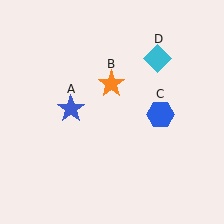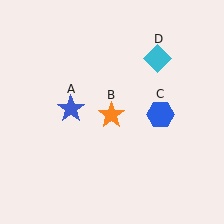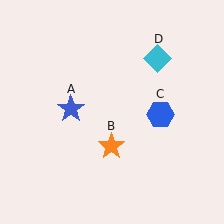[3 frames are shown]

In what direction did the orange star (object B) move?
The orange star (object B) moved down.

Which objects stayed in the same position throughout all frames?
Blue star (object A) and blue hexagon (object C) and cyan diamond (object D) remained stationary.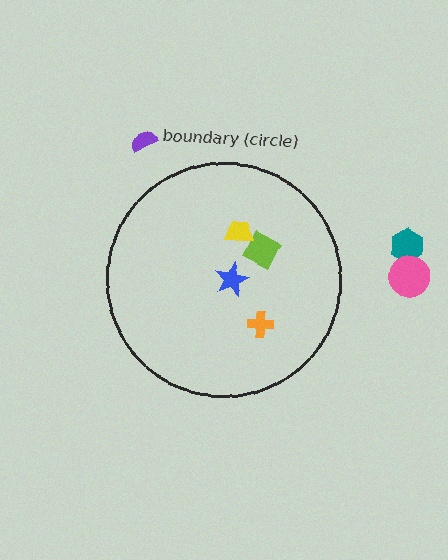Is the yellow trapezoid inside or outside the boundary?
Inside.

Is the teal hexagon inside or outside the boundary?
Outside.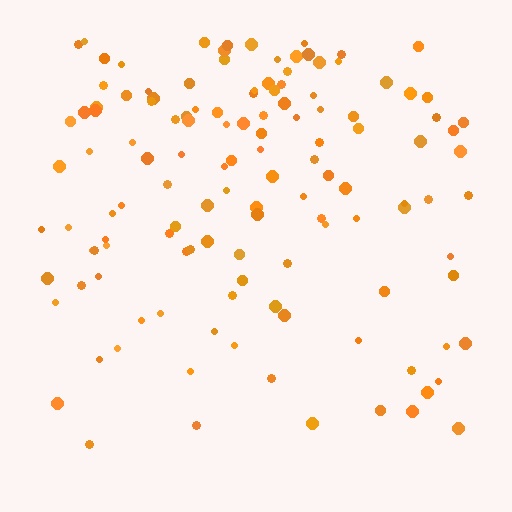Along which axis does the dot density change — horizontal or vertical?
Vertical.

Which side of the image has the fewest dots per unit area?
The bottom.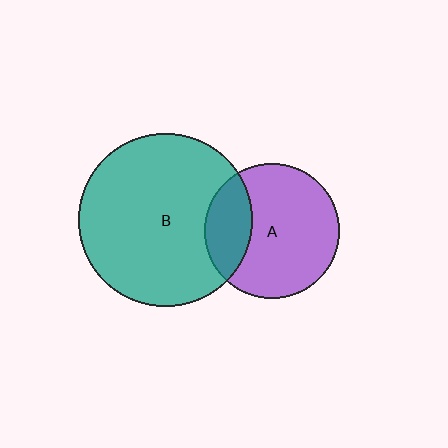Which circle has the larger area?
Circle B (teal).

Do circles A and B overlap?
Yes.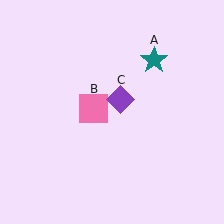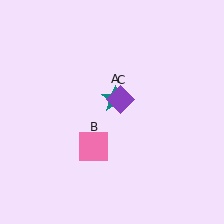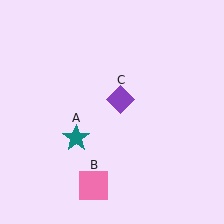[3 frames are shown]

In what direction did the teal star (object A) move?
The teal star (object A) moved down and to the left.